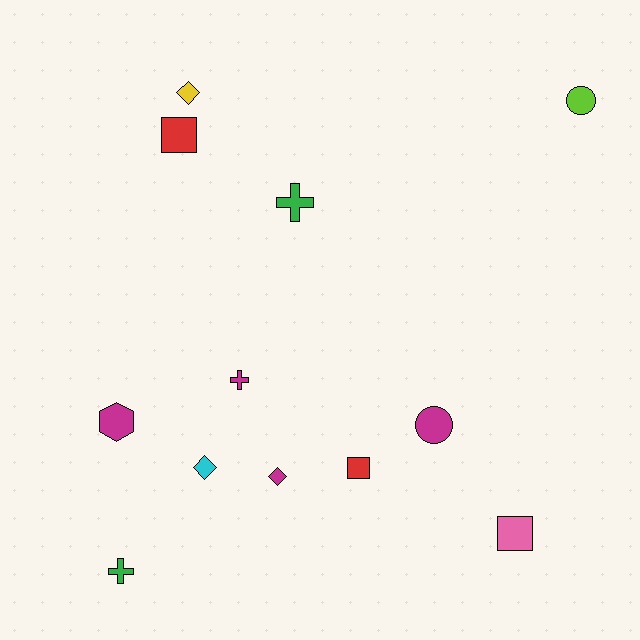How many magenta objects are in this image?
There are 4 magenta objects.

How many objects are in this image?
There are 12 objects.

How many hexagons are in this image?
There is 1 hexagon.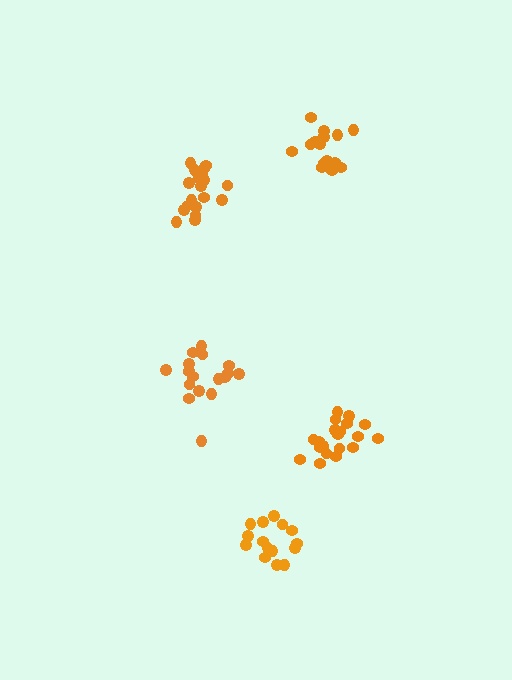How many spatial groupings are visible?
There are 5 spatial groupings.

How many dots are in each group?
Group 1: 20 dots, Group 2: 20 dots, Group 3: 17 dots, Group 4: 18 dots, Group 5: 15 dots (90 total).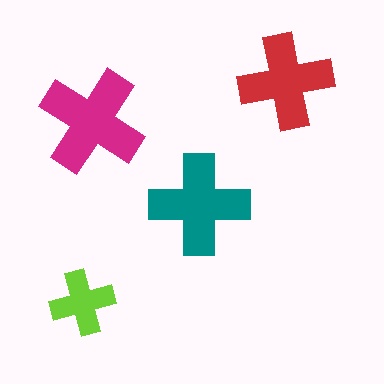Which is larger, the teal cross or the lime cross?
The teal one.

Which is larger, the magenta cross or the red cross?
The magenta one.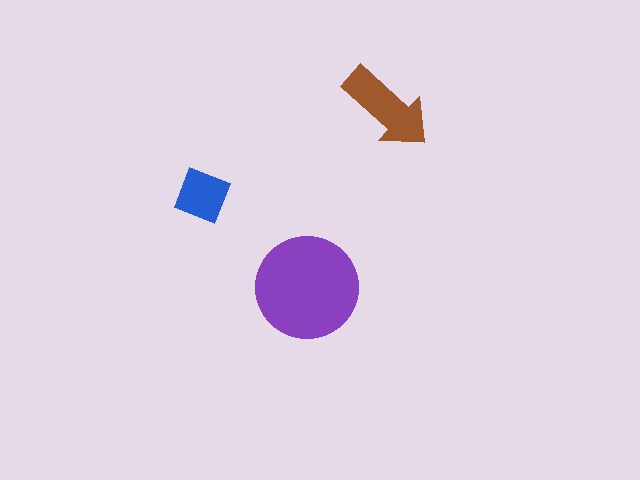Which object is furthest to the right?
The brown arrow is rightmost.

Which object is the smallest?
The blue square.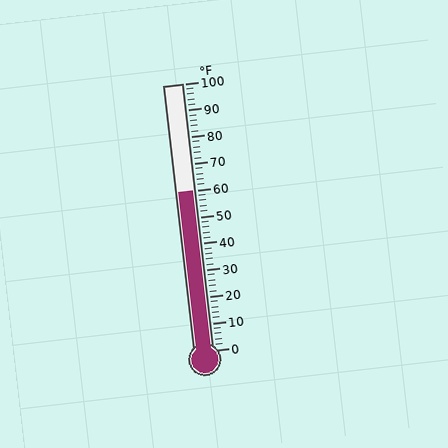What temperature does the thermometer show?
The thermometer shows approximately 60°F.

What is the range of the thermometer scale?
The thermometer scale ranges from 0°F to 100°F.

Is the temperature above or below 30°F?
The temperature is above 30°F.